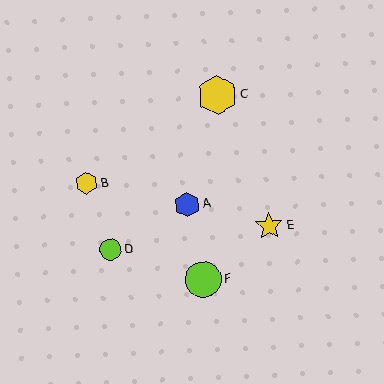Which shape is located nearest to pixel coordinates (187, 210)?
The blue hexagon (labeled A) at (187, 205) is nearest to that location.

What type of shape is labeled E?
Shape E is a yellow star.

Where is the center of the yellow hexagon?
The center of the yellow hexagon is at (217, 95).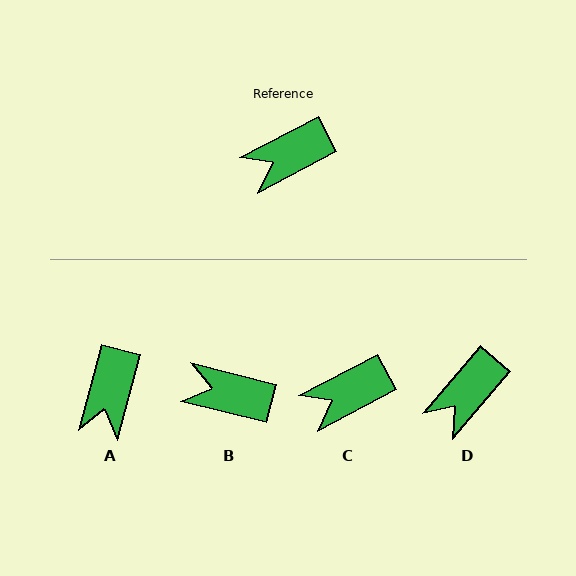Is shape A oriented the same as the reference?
No, it is off by about 48 degrees.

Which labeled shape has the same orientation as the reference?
C.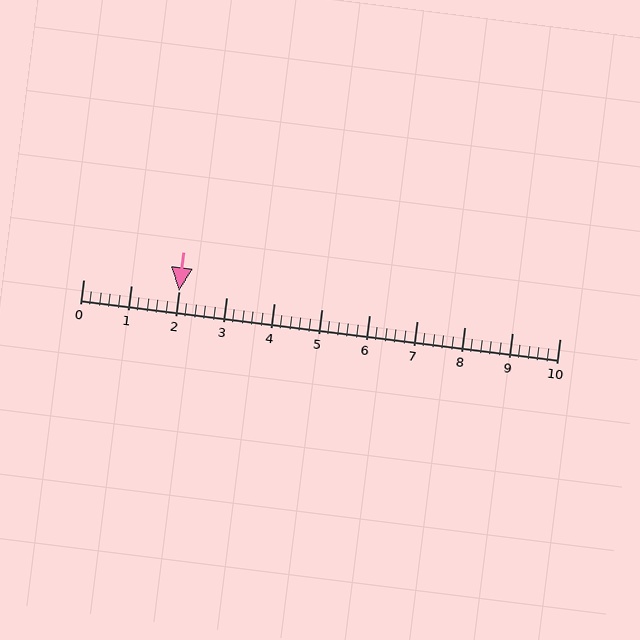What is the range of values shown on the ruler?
The ruler shows values from 0 to 10.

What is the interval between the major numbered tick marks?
The major tick marks are spaced 1 units apart.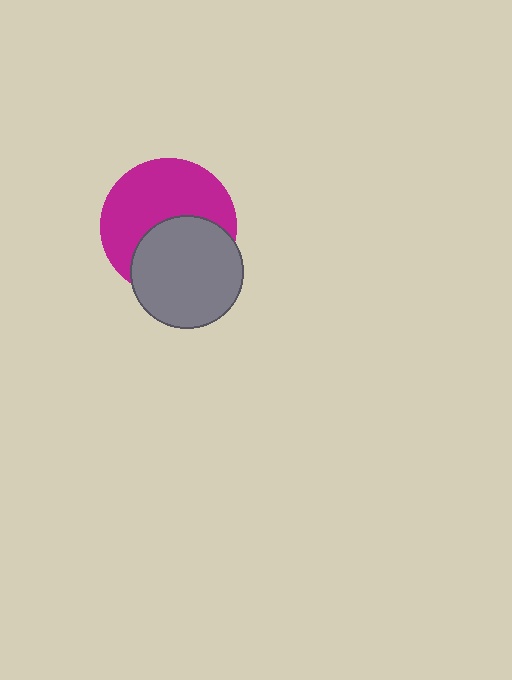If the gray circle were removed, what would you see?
You would see the complete magenta circle.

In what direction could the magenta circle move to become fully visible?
The magenta circle could move up. That would shift it out from behind the gray circle entirely.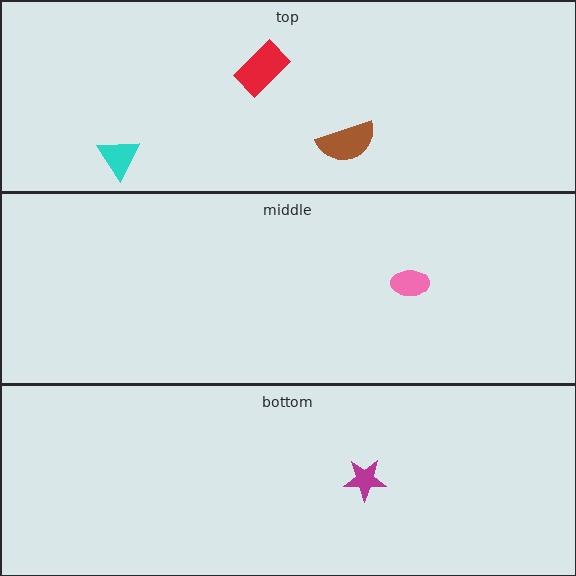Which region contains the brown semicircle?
The top region.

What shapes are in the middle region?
The pink ellipse.